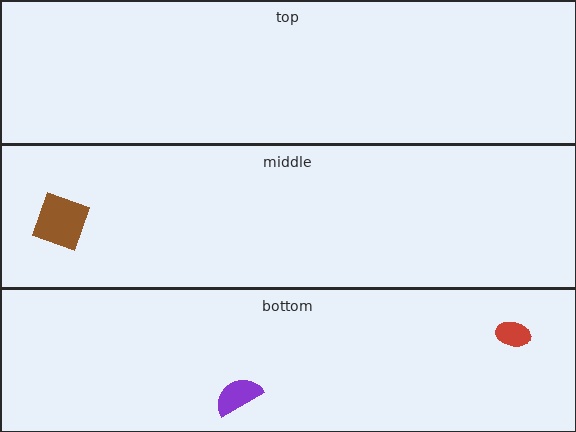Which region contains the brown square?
The middle region.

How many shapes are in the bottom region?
2.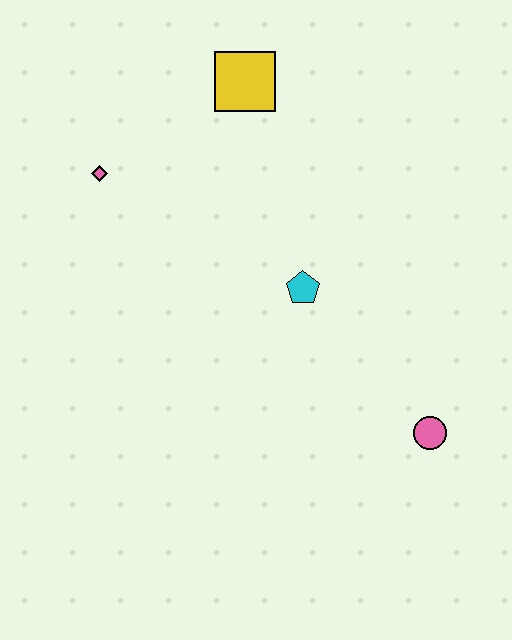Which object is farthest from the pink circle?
The pink diamond is farthest from the pink circle.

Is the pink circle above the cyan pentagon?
No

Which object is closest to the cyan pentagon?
The pink circle is closest to the cyan pentagon.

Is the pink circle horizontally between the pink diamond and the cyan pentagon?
No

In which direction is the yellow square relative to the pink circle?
The yellow square is above the pink circle.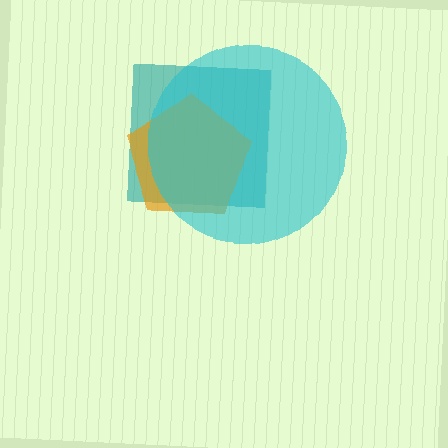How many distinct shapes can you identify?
There are 3 distinct shapes: a teal square, an orange pentagon, a cyan circle.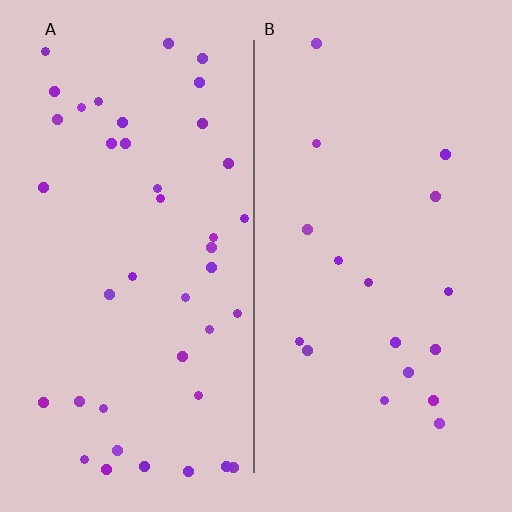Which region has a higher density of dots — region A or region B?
A (the left).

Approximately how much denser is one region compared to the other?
Approximately 2.4× — region A over region B.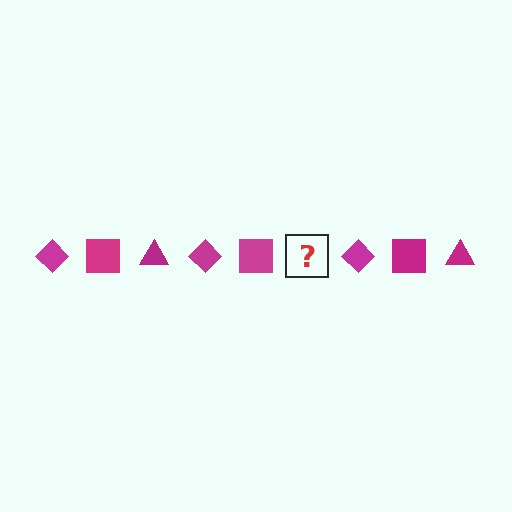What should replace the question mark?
The question mark should be replaced with a magenta triangle.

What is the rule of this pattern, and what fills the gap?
The rule is that the pattern cycles through diamond, square, triangle shapes in magenta. The gap should be filled with a magenta triangle.